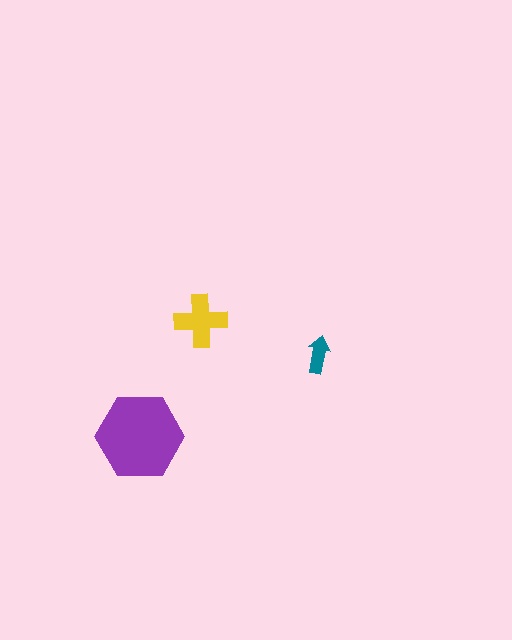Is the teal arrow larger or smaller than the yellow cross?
Smaller.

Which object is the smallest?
The teal arrow.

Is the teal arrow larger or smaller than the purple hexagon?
Smaller.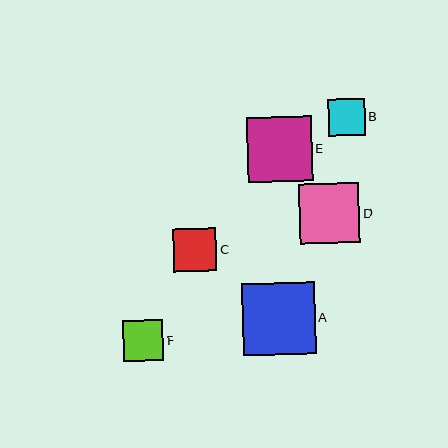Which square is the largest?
Square A is the largest with a size of approximately 73 pixels.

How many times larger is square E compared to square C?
Square E is approximately 1.5 times the size of square C.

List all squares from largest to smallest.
From largest to smallest: A, E, D, C, F, B.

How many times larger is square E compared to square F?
Square E is approximately 1.6 times the size of square F.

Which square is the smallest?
Square B is the smallest with a size of approximately 37 pixels.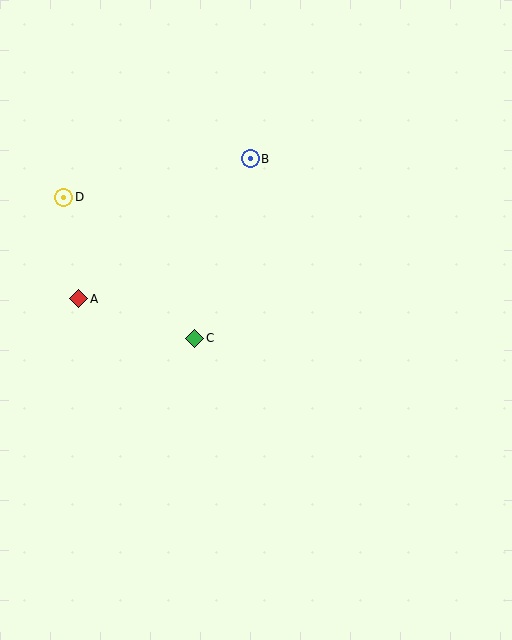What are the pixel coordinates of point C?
Point C is at (195, 338).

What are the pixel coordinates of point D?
Point D is at (64, 197).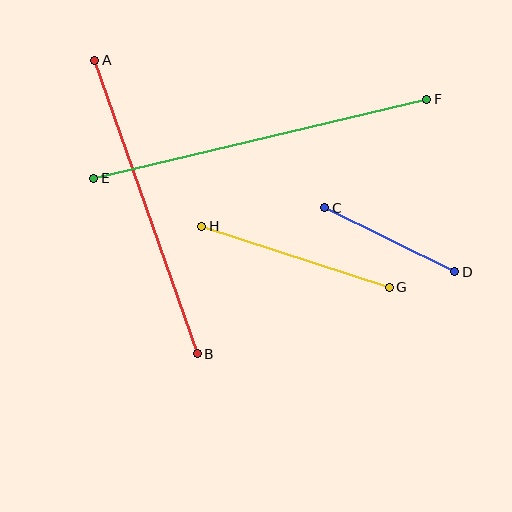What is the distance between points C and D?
The distance is approximately 145 pixels.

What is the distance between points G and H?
The distance is approximately 197 pixels.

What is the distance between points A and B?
The distance is approximately 311 pixels.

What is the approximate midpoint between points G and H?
The midpoint is at approximately (295, 257) pixels.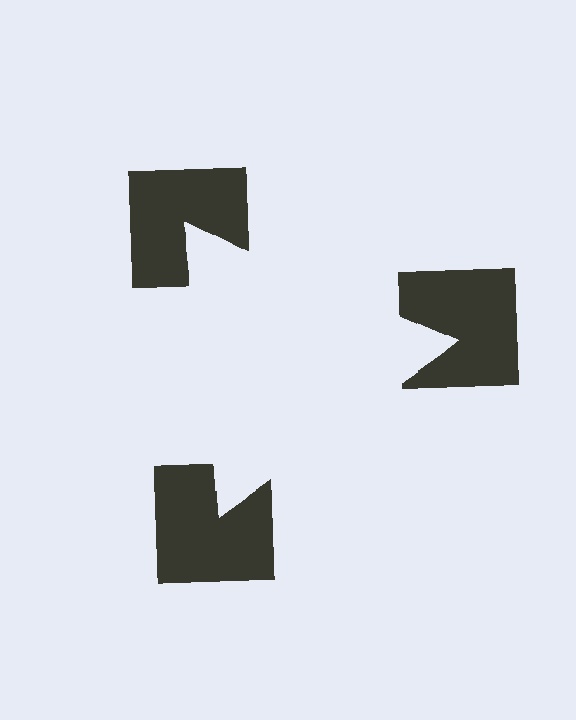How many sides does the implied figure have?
3 sides.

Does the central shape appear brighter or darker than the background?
It typically appears slightly brighter than the background, even though no actual brightness change is drawn.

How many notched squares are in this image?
There are 3 — one at each vertex of the illusory triangle.